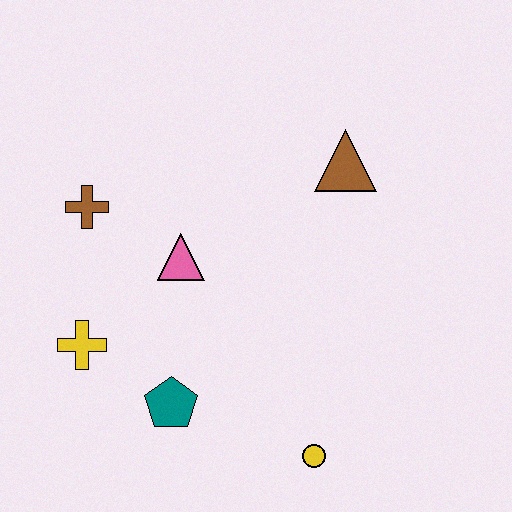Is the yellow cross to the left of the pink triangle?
Yes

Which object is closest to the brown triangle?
The pink triangle is closest to the brown triangle.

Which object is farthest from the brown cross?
The yellow circle is farthest from the brown cross.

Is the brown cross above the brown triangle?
No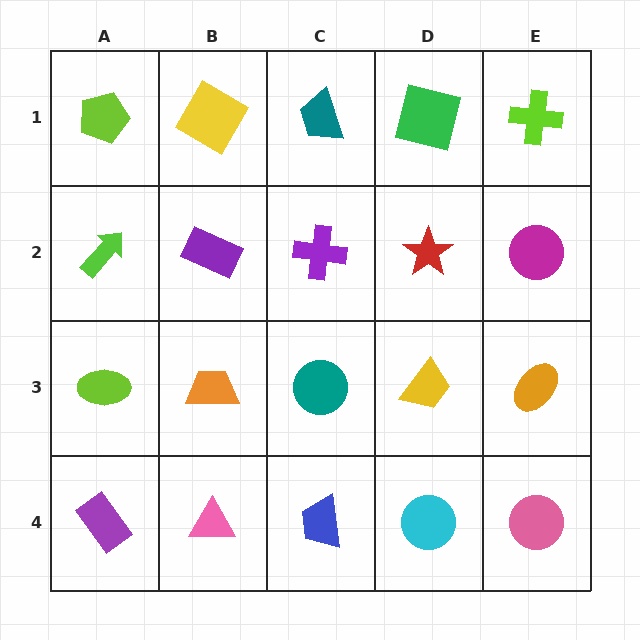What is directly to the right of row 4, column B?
A blue trapezoid.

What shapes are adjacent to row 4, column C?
A teal circle (row 3, column C), a pink triangle (row 4, column B), a cyan circle (row 4, column D).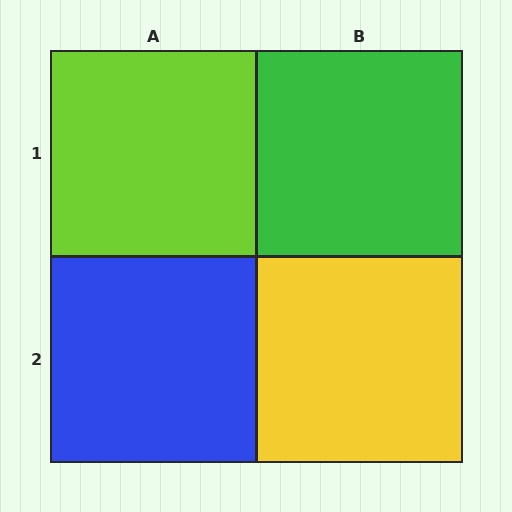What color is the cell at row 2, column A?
Blue.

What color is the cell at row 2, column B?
Yellow.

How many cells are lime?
1 cell is lime.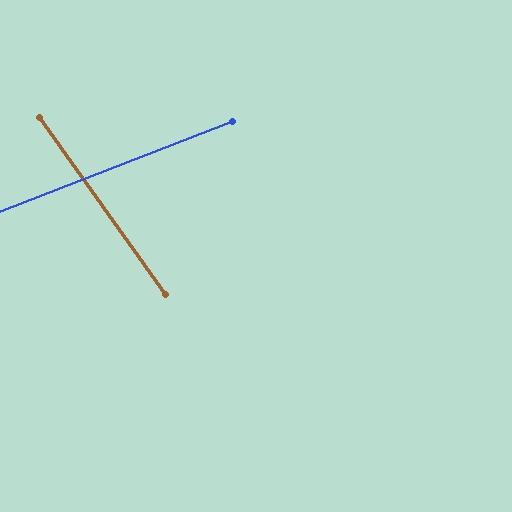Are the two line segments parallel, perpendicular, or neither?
Neither parallel nor perpendicular — they differ by about 76°.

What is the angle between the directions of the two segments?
Approximately 76 degrees.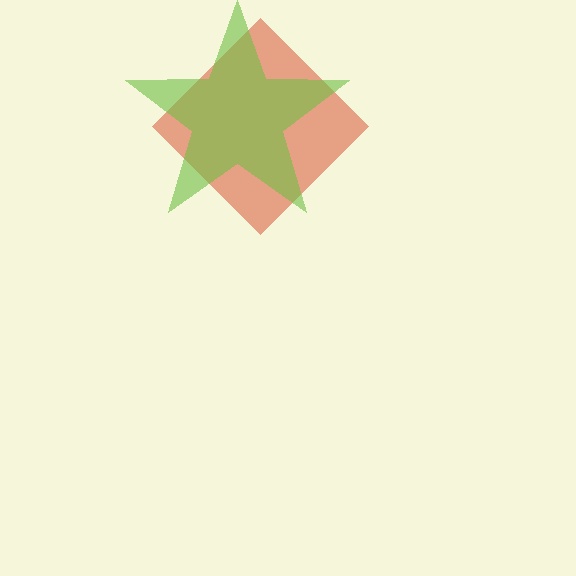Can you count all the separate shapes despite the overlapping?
Yes, there are 2 separate shapes.